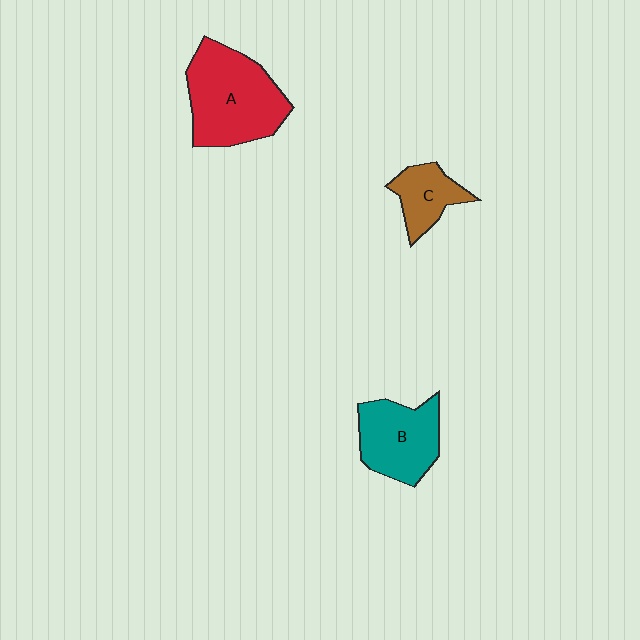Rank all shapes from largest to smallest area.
From largest to smallest: A (red), B (teal), C (brown).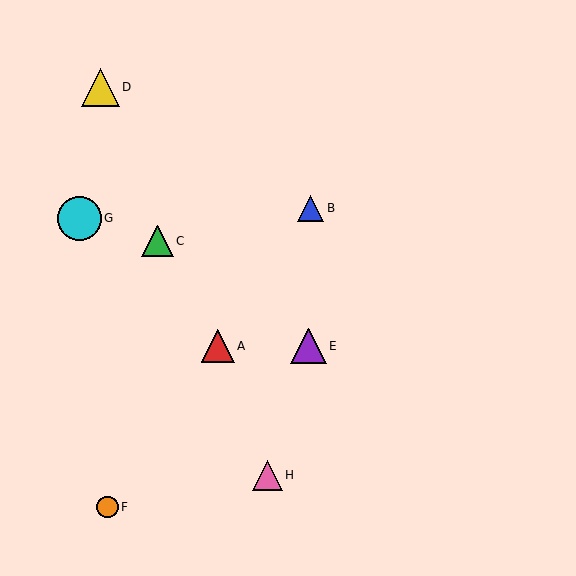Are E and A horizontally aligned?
Yes, both are at y≈346.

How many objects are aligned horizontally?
2 objects (A, E) are aligned horizontally.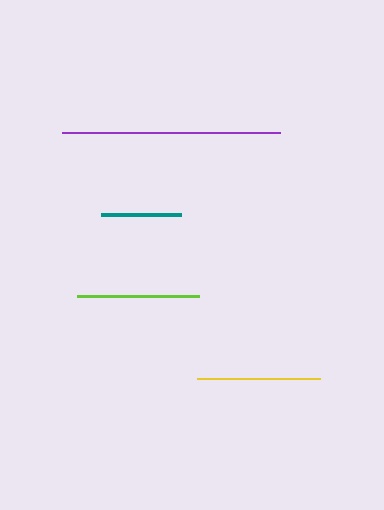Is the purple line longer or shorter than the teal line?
The purple line is longer than the teal line.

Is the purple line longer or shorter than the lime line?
The purple line is longer than the lime line.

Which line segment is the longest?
The purple line is the longest at approximately 218 pixels.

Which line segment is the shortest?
The teal line is the shortest at approximately 80 pixels.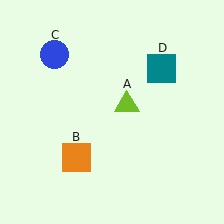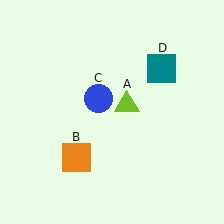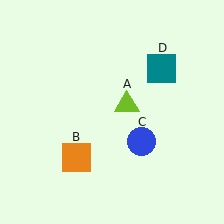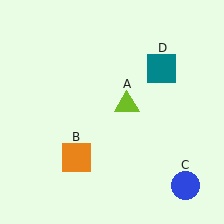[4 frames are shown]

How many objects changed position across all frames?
1 object changed position: blue circle (object C).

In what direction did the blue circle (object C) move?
The blue circle (object C) moved down and to the right.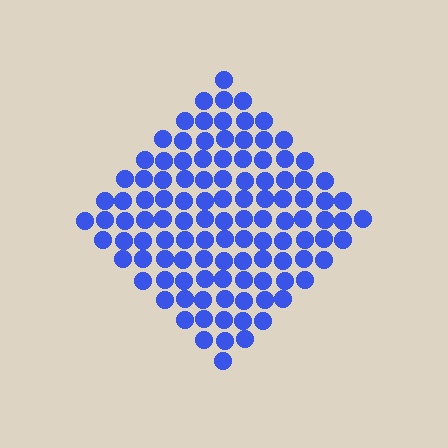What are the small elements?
The small elements are circles.